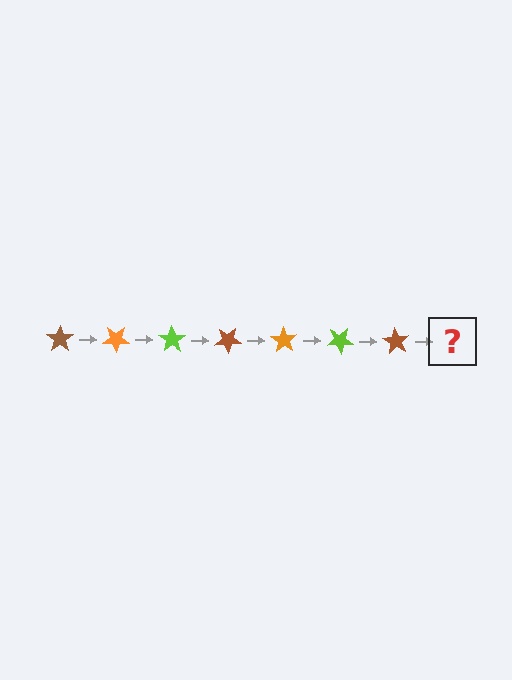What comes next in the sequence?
The next element should be an orange star, rotated 245 degrees from the start.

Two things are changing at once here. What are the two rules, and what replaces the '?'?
The two rules are that it rotates 35 degrees each step and the color cycles through brown, orange, and lime. The '?' should be an orange star, rotated 245 degrees from the start.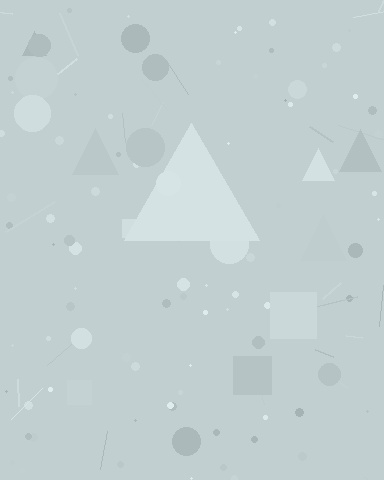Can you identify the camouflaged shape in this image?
The camouflaged shape is a triangle.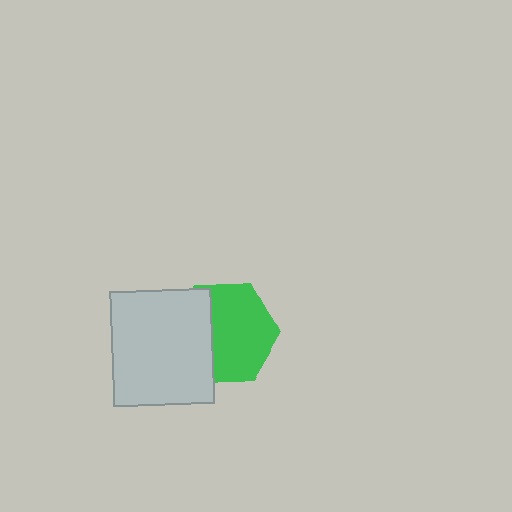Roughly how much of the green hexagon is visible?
About half of it is visible (roughly 65%).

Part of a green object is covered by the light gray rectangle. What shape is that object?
It is a hexagon.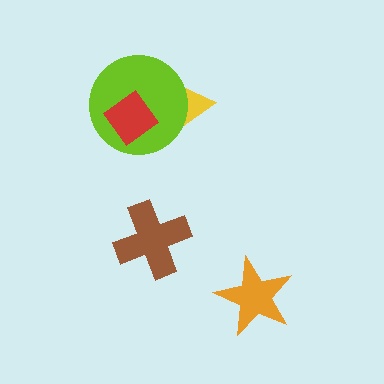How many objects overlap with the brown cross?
0 objects overlap with the brown cross.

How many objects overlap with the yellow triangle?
1 object overlaps with the yellow triangle.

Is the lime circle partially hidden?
Yes, it is partially covered by another shape.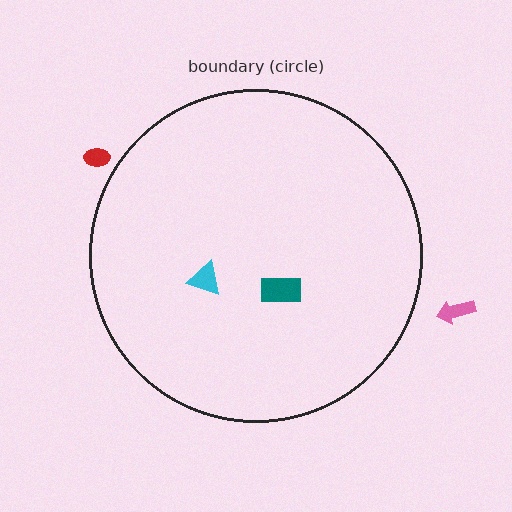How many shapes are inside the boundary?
2 inside, 2 outside.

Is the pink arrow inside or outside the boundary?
Outside.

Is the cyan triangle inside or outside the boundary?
Inside.